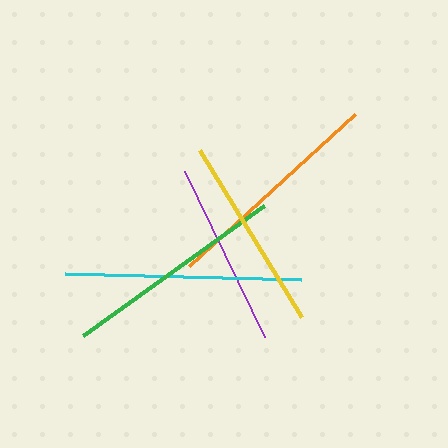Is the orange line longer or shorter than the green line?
The orange line is longer than the green line.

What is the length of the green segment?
The green segment is approximately 223 pixels long.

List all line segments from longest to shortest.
From longest to shortest: cyan, orange, green, yellow, purple.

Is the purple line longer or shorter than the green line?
The green line is longer than the purple line.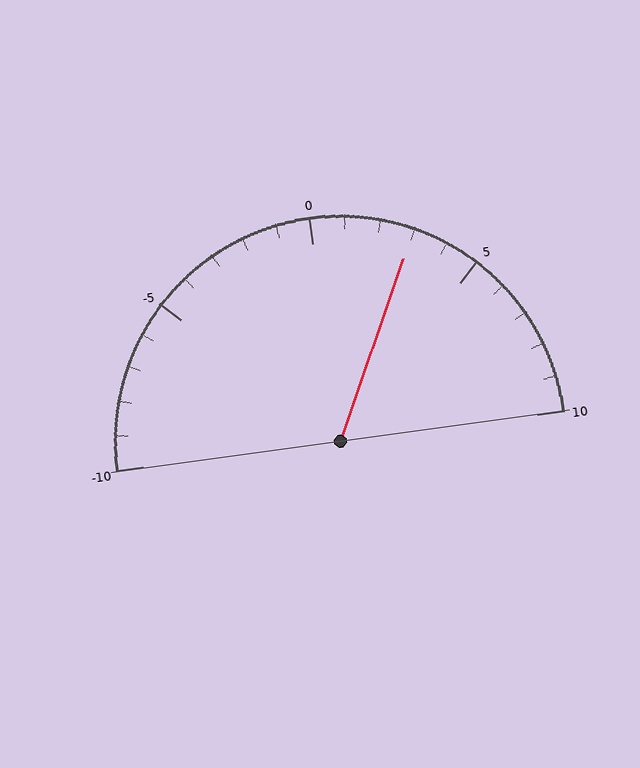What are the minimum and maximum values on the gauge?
The gauge ranges from -10 to 10.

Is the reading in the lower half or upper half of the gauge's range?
The reading is in the upper half of the range (-10 to 10).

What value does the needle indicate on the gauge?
The needle indicates approximately 3.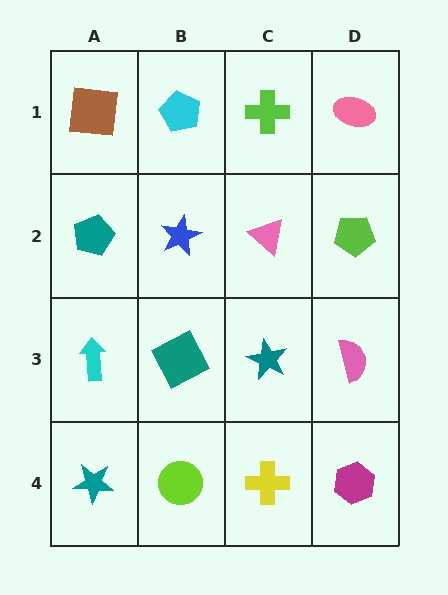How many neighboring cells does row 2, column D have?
3.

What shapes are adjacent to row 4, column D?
A pink semicircle (row 3, column D), a yellow cross (row 4, column C).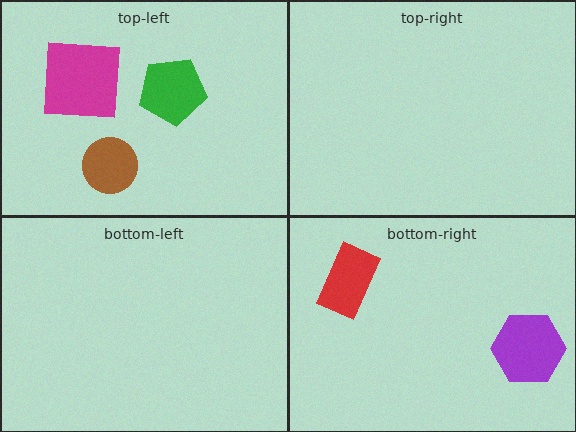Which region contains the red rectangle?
The bottom-right region.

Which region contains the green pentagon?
The top-left region.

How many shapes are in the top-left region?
3.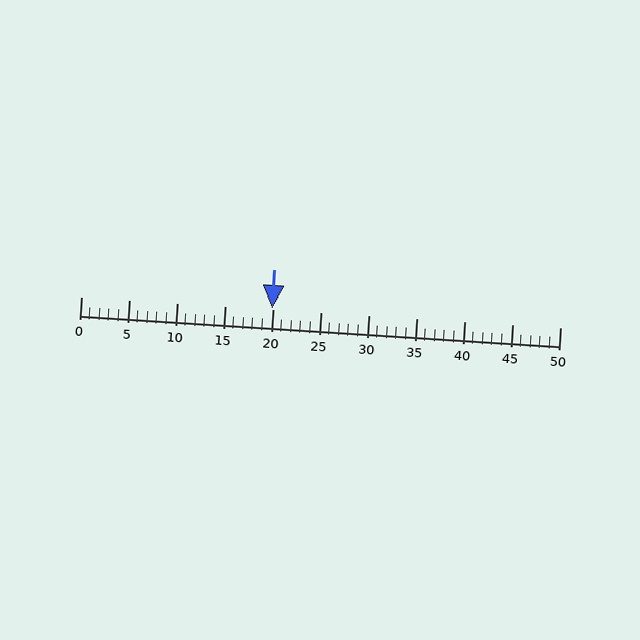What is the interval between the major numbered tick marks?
The major tick marks are spaced 5 units apart.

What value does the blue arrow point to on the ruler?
The blue arrow points to approximately 20.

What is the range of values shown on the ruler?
The ruler shows values from 0 to 50.